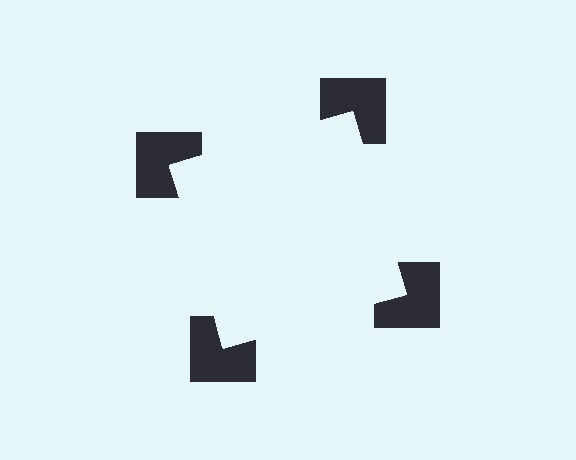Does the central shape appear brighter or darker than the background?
It typically appears slightly brighter than the background, even though no actual brightness change is drawn.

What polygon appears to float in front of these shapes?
An illusory square — its edges are inferred from the aligned wedge cuts in the notched squares, not physically drawn.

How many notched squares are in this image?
There are 4 — one at each vertex of the illusory square.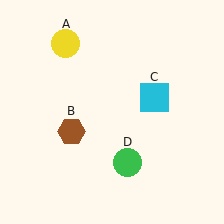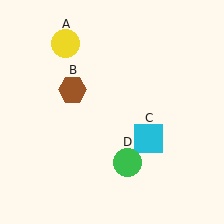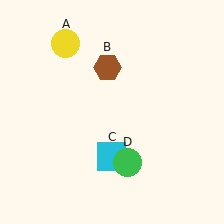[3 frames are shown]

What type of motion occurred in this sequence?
The brown hexagon (object B), cyan square (object C) rotated clockwise around the center of the scene.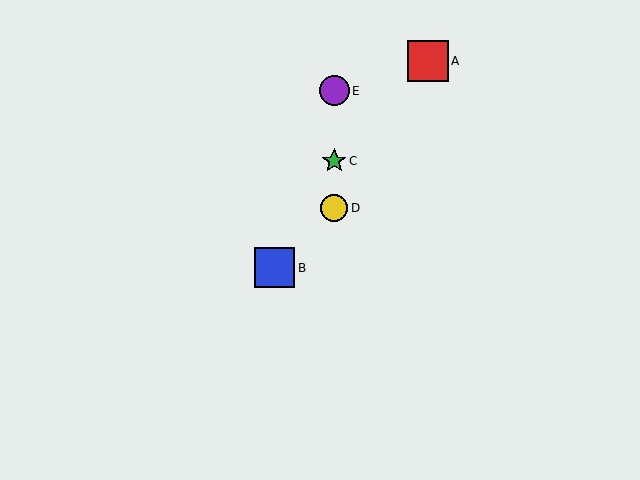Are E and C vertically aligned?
Yes, both are at x≈334.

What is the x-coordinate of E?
Object E is at x≈334.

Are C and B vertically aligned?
No, C is at x≈334 and B is at x≈275.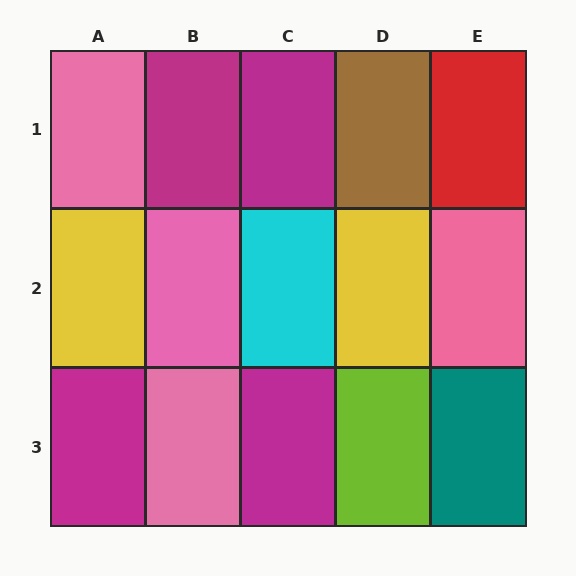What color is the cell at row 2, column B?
Pink.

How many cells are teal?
1 cell is teal.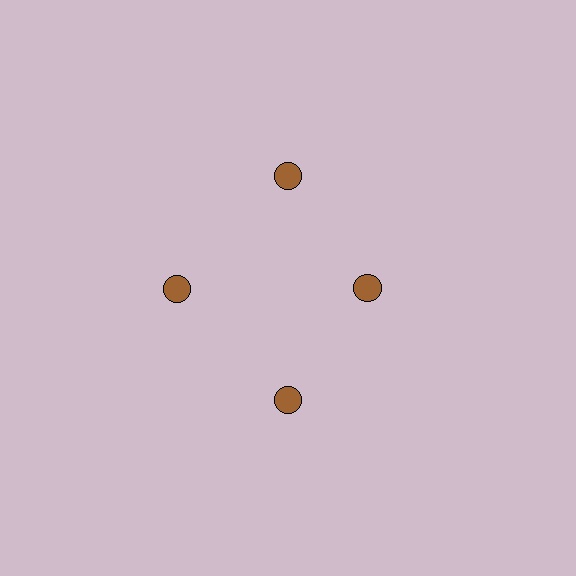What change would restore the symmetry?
The symmetry would be restored by moving it outward, back onto the ring so that all 4 circles sit at equal angles and equal distance from the center.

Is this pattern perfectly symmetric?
No. The 4 brown circles are arranged in a ring, but one element near the 3 o'clock position is pulled inward toward the center, breaking the 4-fold rotational symmetry.